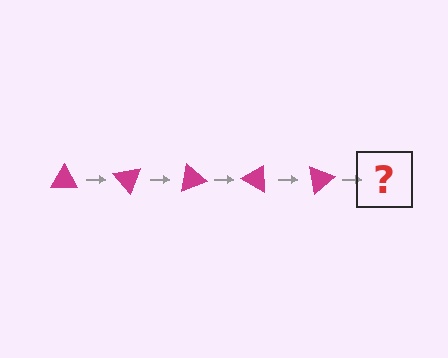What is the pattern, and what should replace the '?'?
The pattern is that the triangle rotates 50 degrees each step. The '?' should be a magenta triangle rotated 250 degrees.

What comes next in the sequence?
The next element should be a magenta triangle rotated 250 degrees.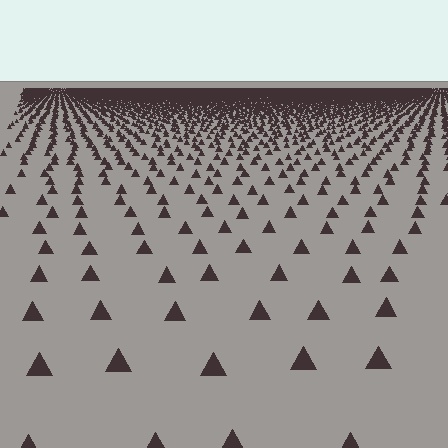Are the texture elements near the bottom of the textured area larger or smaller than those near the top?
Larger. Near the bottom, elements are closer to the viewer and appear at a bigger on-screen size.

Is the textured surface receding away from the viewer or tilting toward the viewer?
The surface is receding away from the viewer. Texture elements get smaller and denser toward the top.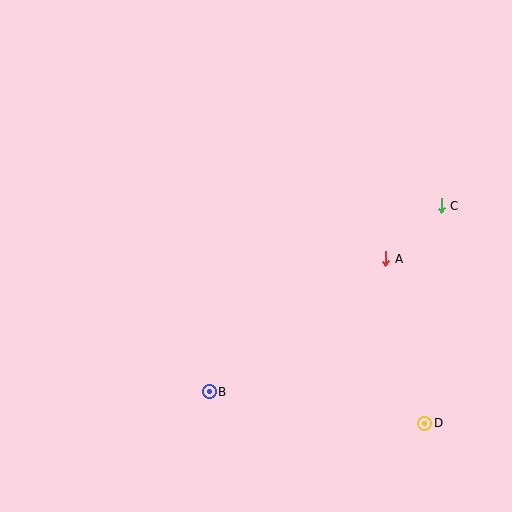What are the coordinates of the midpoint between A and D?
The midpoint between A and D is at (405, 341).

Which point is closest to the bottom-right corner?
Point D is closest to the bottom-right corner.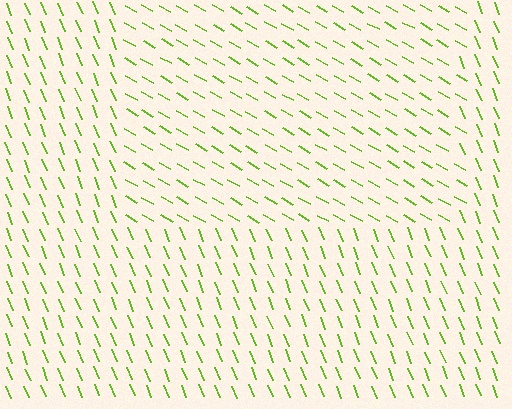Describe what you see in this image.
The image is filled with small lime line segments. A rectangle region in the image has lines oriented differently from the surrounding lines, creating a visible texture boundary.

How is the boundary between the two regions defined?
The boundary is defined purely by a change in line orientation (approximately 38 degrees difference). All lines are the same color and thickness.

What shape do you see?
I see a rectangle.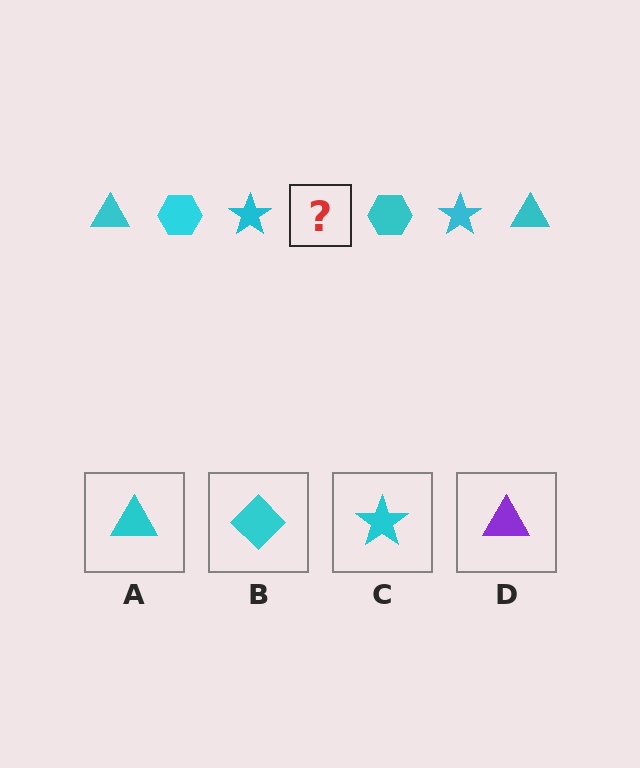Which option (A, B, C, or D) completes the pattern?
A.